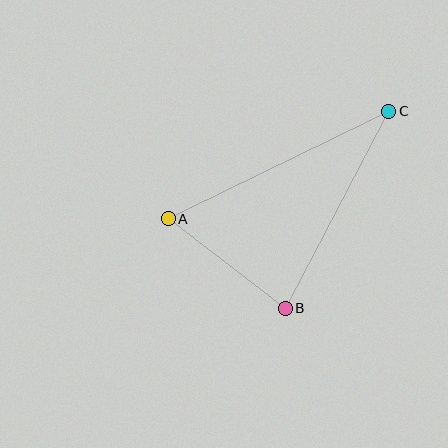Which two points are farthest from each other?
Points A and C are farthest from each other.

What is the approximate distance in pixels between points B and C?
The distance between B and C is approximately 222 pixels.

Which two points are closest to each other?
Points A and B are closest to each other.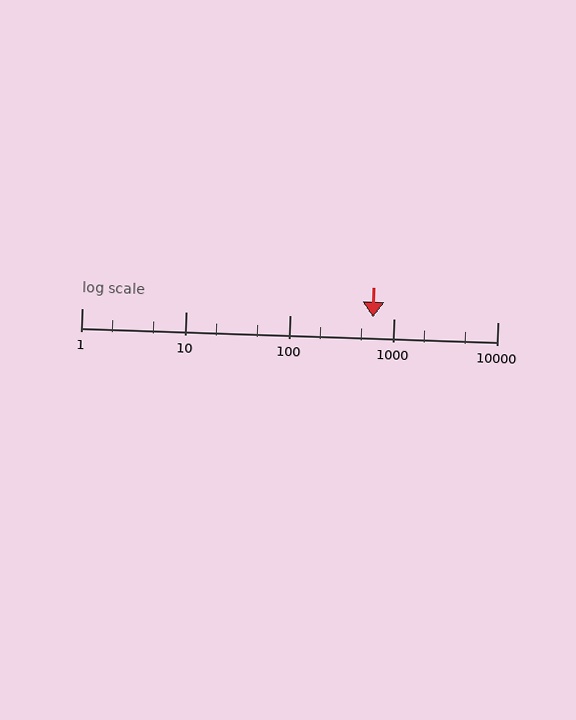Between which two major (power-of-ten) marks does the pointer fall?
The pointer is between 100 and 1000.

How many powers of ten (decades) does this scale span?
The scale spans 4 decades, from 1 to 10000.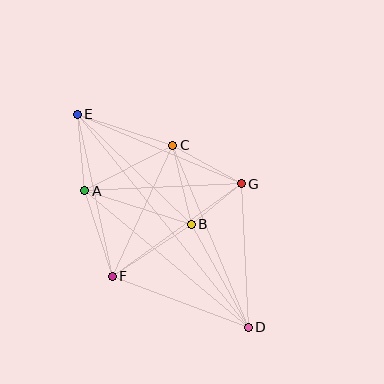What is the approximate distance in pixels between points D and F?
The distance between D and F is approximately 145 pixels.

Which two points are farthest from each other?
Points D and E are farthest from each other.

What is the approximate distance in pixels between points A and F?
The distance between A and F is approximately 90 pixels.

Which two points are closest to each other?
Points B and G are closest to each other.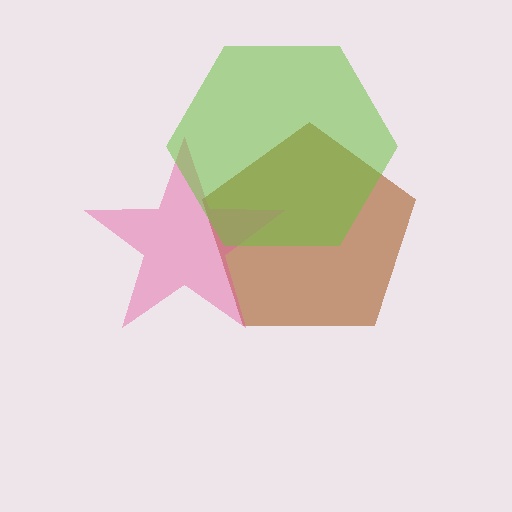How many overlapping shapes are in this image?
There are 3 overlapping shapes in the image.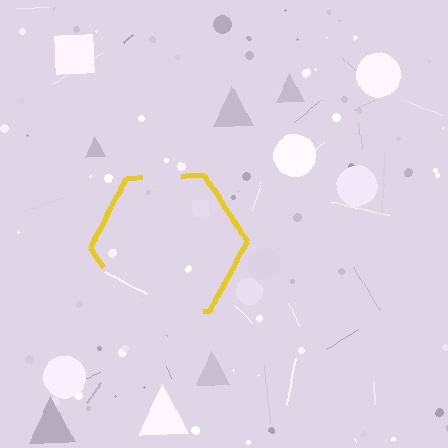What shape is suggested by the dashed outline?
The dashed outline suggests a hexagon.